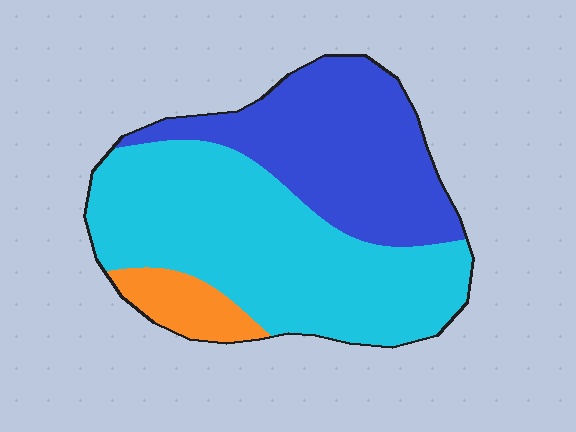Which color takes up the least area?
Orange, at roughly 10%.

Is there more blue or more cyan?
Cyan.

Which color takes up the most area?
Cyan, at roughly 55%.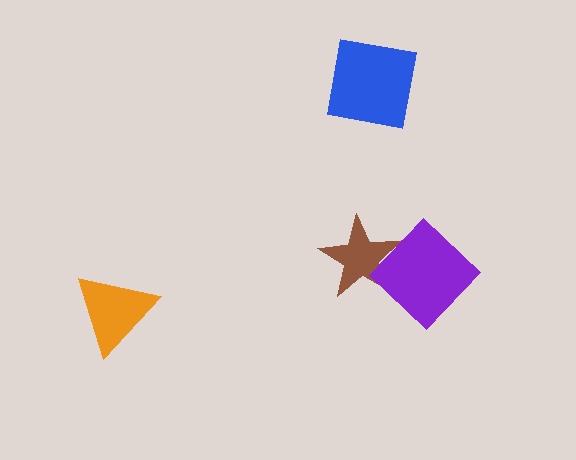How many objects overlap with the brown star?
1 object overlaps with the brown star.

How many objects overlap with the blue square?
0 objects overlap with the blue square.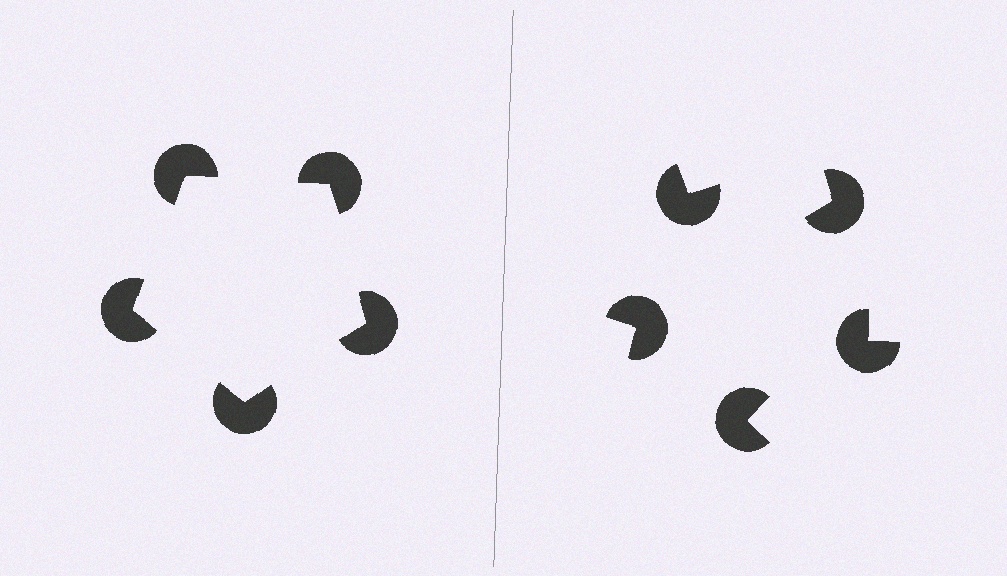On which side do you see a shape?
An illusory pentagon appears on the left side. On the right side the wedge cuts are rotated, so no coherent shape forms.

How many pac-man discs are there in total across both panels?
10 — 5 on each side.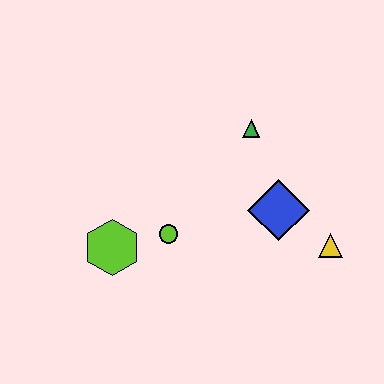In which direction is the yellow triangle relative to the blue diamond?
The yellow triangle is to the right of the blue diamond.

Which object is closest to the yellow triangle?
The blue diamond is closest to the yellow triangle.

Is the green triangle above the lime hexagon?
Yes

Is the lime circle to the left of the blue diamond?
Yes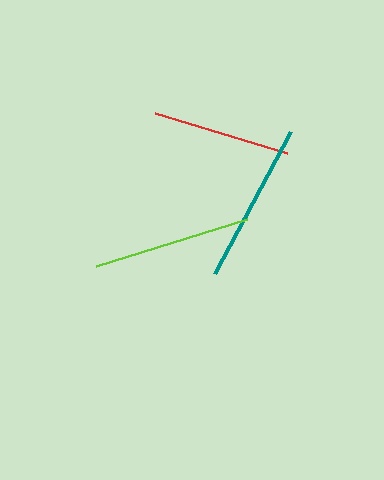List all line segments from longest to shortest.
From longest to shortest: teal, lime, red.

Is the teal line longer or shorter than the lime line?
The teal line is longer than the lime line.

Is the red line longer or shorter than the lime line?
The lime line is longer than the red line.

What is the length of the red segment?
The red segment is approximately 137 pixels long.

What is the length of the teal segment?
The teal segment is approximately 161 pixels long.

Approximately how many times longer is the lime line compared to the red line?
The lime line is approximately 1.2 times the length of the red line.